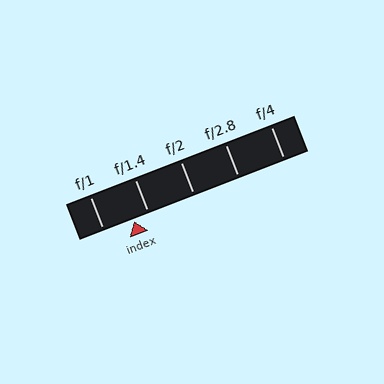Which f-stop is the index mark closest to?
The index mark is closest to f/1.4.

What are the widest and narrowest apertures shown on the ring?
The widest aperture shown is f/1 and the narrowest is f/4.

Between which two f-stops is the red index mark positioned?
The index mark is between f/1 and f/1.4.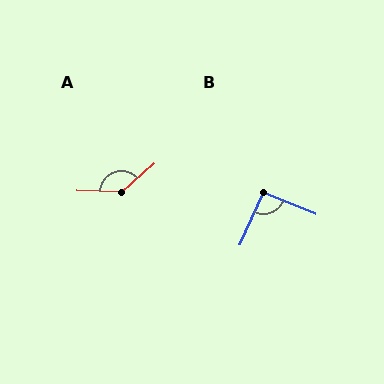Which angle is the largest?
A, at approximately 138 degrees.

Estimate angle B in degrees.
Approximately 91 degrees.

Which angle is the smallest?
B, at approximately 91 degrees.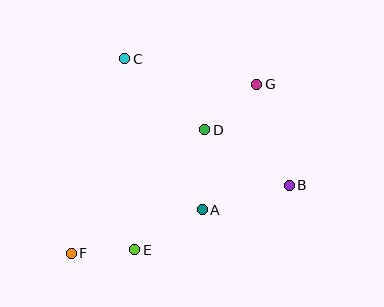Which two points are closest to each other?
Points E and F are closest to each other.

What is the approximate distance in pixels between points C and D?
The distance between C and D is approximately 107 pixels.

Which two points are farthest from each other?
Points F and G are farthest from each other.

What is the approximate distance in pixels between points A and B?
The distance between A and B is approximately 90 pixels.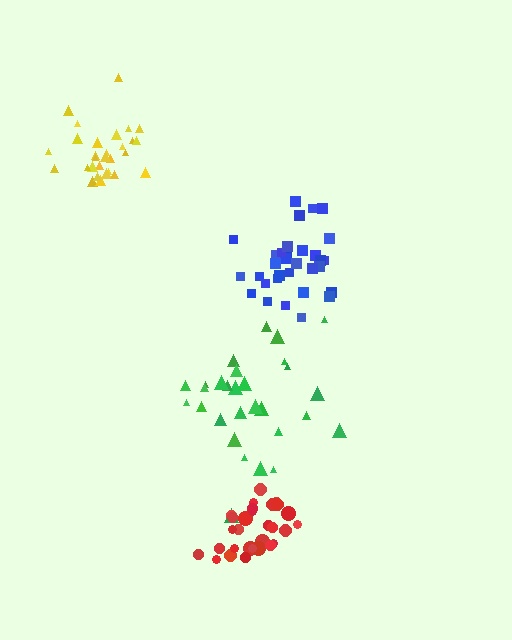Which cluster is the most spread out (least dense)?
Green.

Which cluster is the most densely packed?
Red.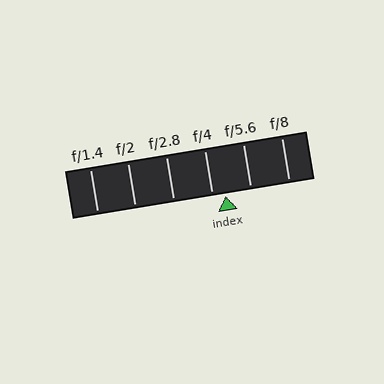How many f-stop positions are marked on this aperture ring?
There are 6 f-stop positions marked.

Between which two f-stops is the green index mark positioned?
The index mark is between f/4 and f/5.6.